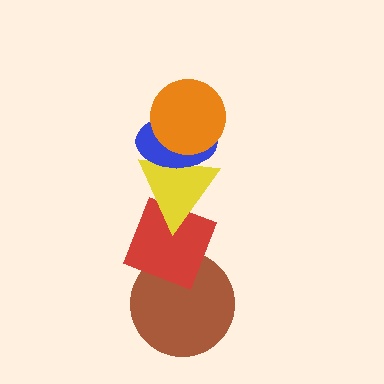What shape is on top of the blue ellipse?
The orange circle is on top of the blue ellipse.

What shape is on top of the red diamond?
The yellow triangle is on top of the red diamond.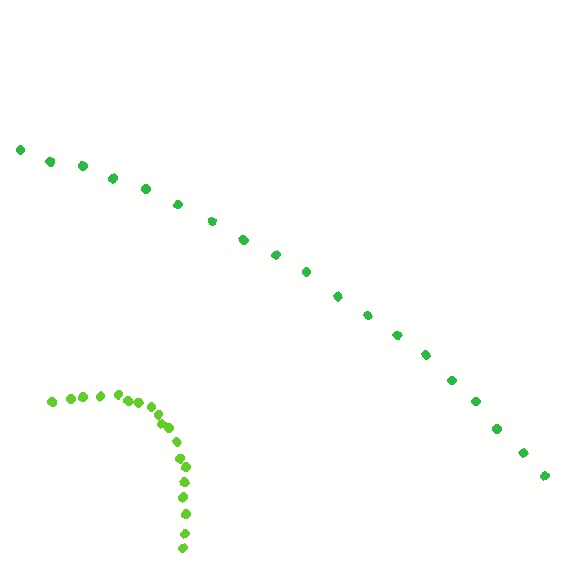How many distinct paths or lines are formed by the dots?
There are 2 distinct paths.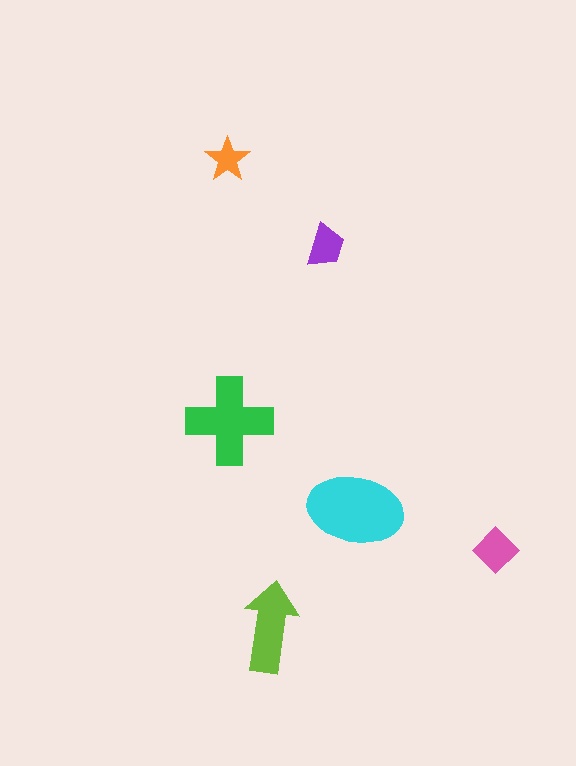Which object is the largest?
The cyan ellipse.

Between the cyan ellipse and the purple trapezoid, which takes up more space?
The cyan ellipse.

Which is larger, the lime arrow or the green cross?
The green cross.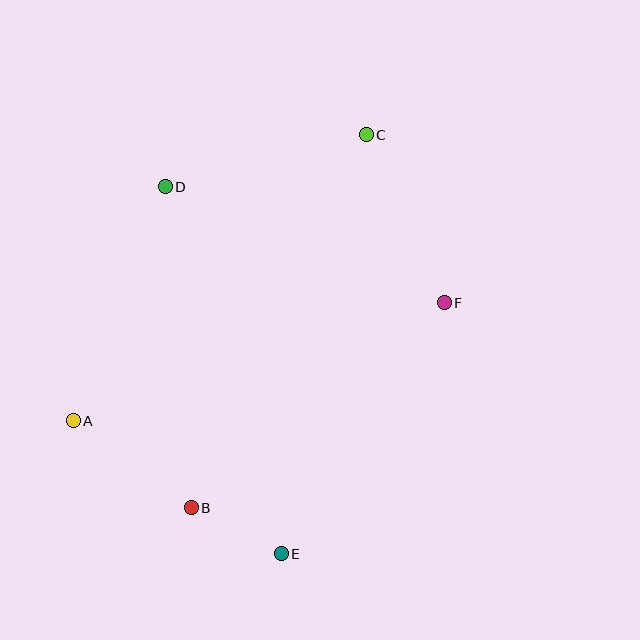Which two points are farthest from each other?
Points C and E are farthest from each other.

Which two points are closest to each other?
Points B and E are closest to each other.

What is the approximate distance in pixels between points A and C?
The distance between A and C is approximately 409 pixels.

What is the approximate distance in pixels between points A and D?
The distance between A and D is approximately 251 pixels.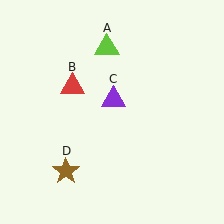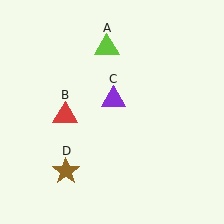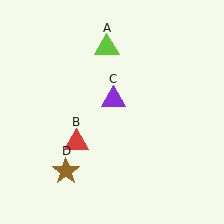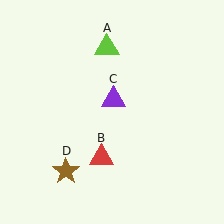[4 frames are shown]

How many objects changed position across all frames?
1 object changed position: red triangle (object B).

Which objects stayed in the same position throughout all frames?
Lime triangle (object A) and purple triangle (object C) and brown star (object D) remained stationary.